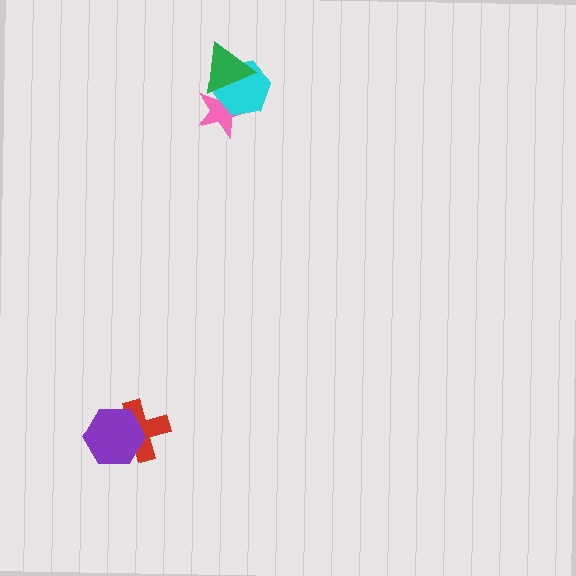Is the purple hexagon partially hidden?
No, no other shape covers it.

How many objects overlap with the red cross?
1 object overlaps with the red cross.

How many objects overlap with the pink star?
2 objects overlap with the pink star.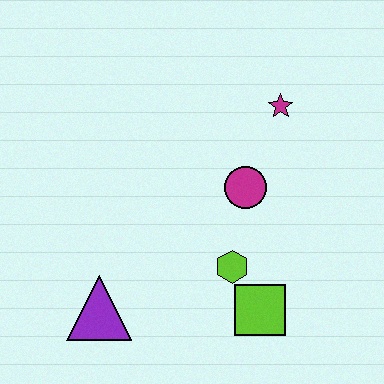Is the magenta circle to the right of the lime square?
No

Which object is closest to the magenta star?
The magenta circle is closest to the magenta star.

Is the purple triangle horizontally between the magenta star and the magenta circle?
No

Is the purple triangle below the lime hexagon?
Yes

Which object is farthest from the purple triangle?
The magenta star is farthest from the purple triangle.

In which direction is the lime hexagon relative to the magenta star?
The lime hexagon is below the magenta star.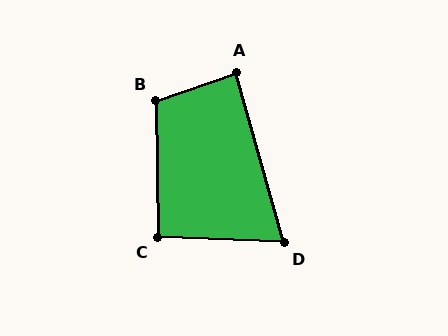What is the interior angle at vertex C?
Approximately 93 degrees (approximately right).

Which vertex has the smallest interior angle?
D, at approximately 72 degrees.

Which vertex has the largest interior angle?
B, at approximately 108 degrees.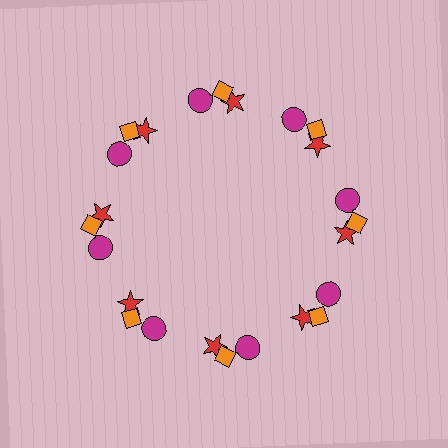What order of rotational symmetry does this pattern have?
This pattern has 8-fold rotational symmetry.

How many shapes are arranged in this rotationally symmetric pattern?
There are 24 shapes, arranged in 8 groups of 3.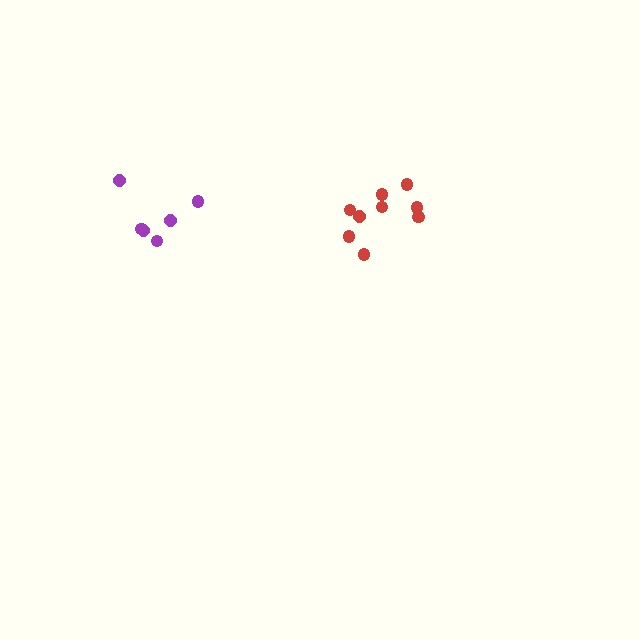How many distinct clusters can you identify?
There are 2 distinct clusters.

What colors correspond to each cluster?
The clusters are colored: purple, red.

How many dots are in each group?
Group 1: 6 dots, Group 2: 9 dots (15 total).